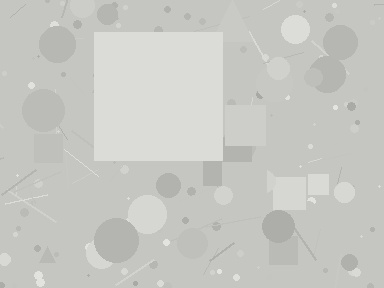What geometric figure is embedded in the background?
A square is embedded in the background.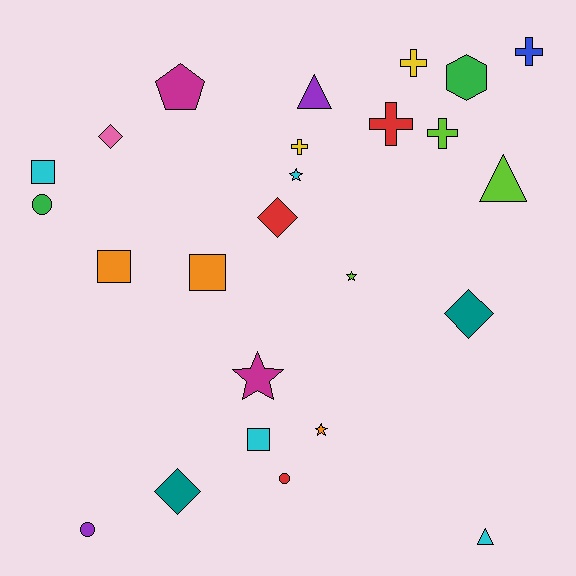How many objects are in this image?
There are 25 objects.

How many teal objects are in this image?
There are 2 teal objects.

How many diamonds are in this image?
There are 4 diamonds.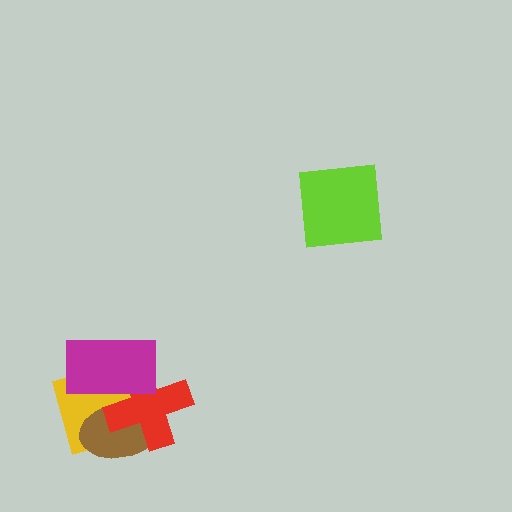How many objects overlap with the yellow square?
3 objects overlap with the yellow square.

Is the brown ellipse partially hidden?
Yes, it is partially covered by another shape.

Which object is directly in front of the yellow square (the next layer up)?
The brown ellipse is directly in front of the yellow square.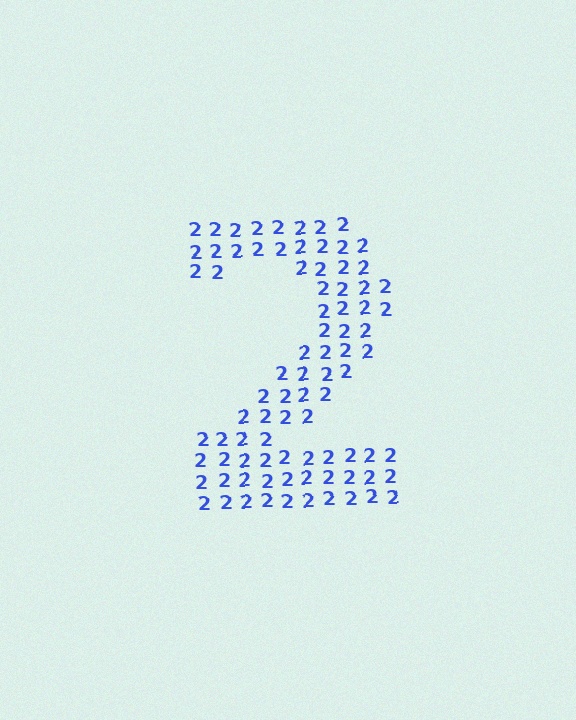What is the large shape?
The large shape is the digit 2.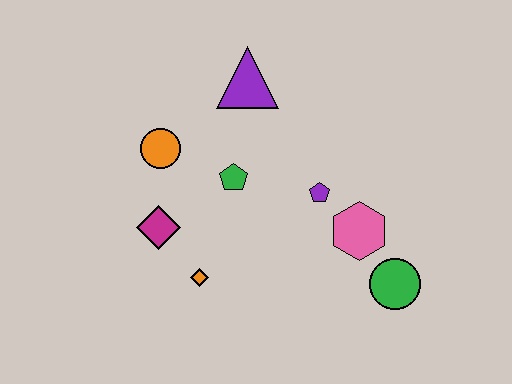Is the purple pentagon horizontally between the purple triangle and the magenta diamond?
No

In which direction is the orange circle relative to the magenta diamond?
The orange circle is above the magenta diamond.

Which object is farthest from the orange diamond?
The purple triangle is farthest from the orange diamond.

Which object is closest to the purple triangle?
The green pentagon is closest to the purple triangle.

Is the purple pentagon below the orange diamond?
No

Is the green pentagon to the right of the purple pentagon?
No